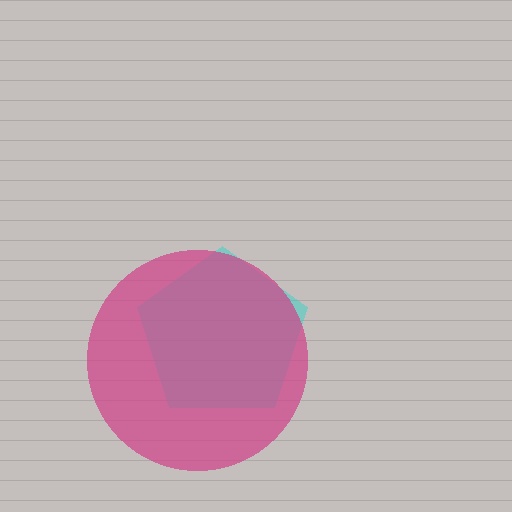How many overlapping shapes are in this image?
There are 2 overlapping shapes in the image.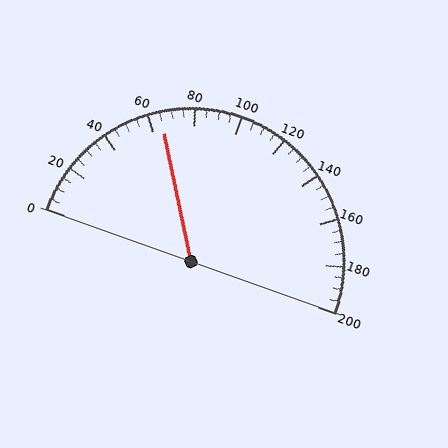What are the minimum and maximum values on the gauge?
The gauge ranges from 0 to 200.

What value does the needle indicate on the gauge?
The needle indicates approximately 65.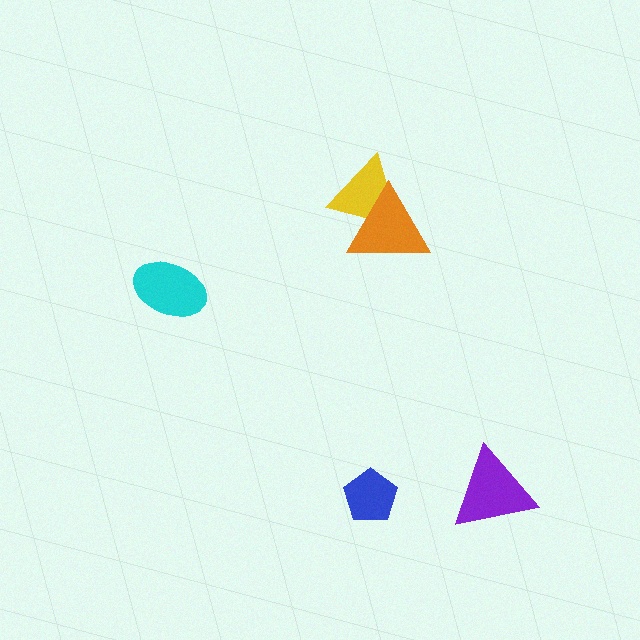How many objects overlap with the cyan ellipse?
0 objects overlap with the cyan ellipse.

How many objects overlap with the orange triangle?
1 object overlaps with the orange triangle.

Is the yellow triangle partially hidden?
Yes, it is partially covered by another shape.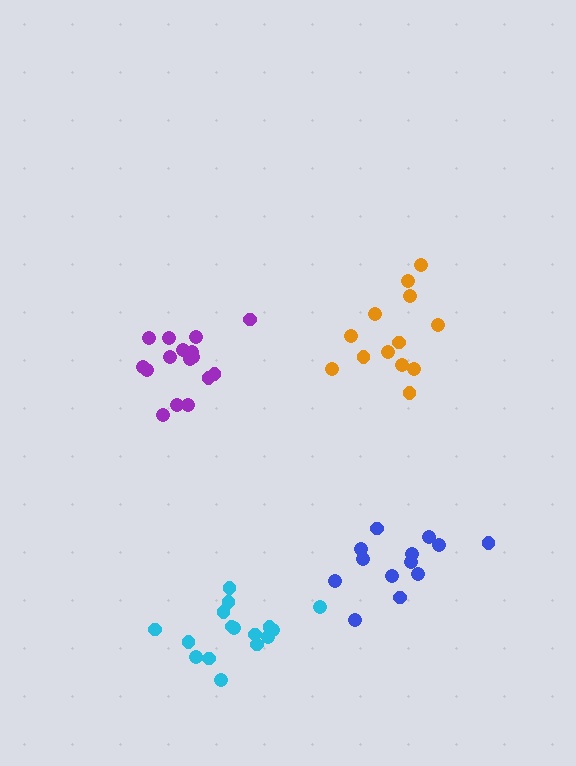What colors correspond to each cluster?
The clusters are colored: purple, orange, blue, cyan.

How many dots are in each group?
Group 1: 16 dots, Group 2: 13 dots, Group 3: 13 dots, Group 4: 16 dots (58 total).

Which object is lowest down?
The cyan cluster is bottommost.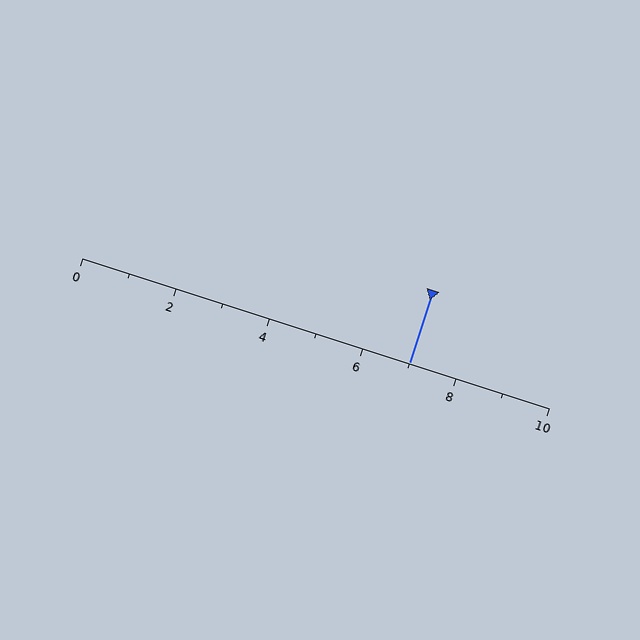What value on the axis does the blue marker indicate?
The marker indicates approximately 7.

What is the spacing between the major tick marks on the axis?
The major ticks are spaced 2 apart.